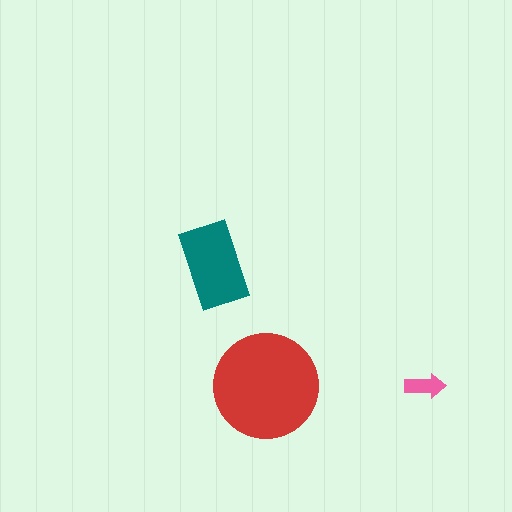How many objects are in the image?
There are 3 objects in the image.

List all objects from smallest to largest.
The pink arrow, the teal rectangle, the red circle.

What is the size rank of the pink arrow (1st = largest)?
3rd.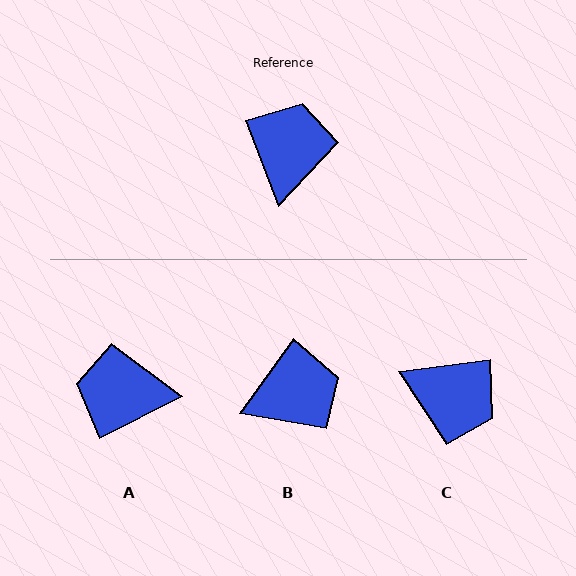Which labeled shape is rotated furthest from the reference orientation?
C, about 104 degrees away.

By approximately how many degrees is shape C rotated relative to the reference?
Approximately 104 degrees clockwise.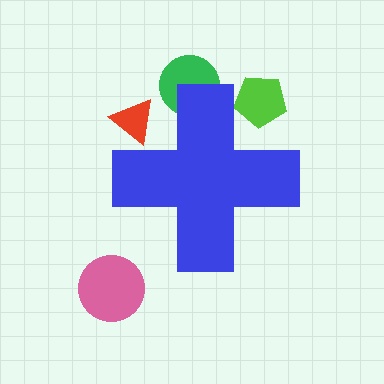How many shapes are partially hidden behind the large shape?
3 shapes are partially hidden.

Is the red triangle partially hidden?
Yes, the red triangle is partially hidden behind the blue cross.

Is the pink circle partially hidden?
No, the pink circle is fully visible.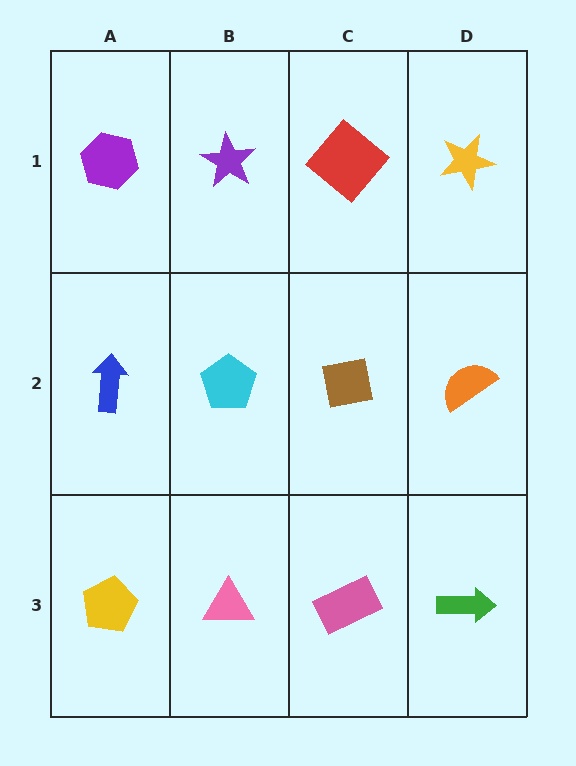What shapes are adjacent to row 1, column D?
An orange semicircle (row 2, column D), a red diamond (row 1, column C).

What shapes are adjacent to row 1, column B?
A cyan pentagon (row 2, column B), a purple hexagon (row 1, column A), a red diamond (row 1, column C).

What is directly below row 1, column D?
An orange semicircle.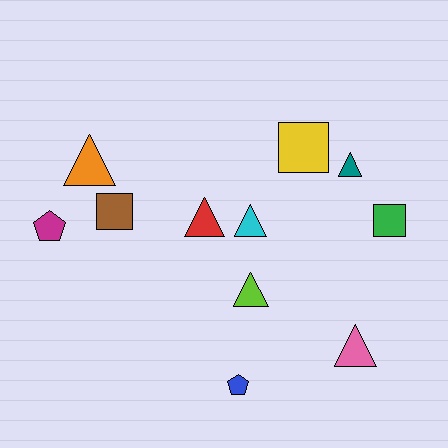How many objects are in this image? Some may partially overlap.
There are 11 objects.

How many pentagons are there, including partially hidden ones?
There are 2 pentagons.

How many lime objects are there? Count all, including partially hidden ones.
There is 1 lime object.